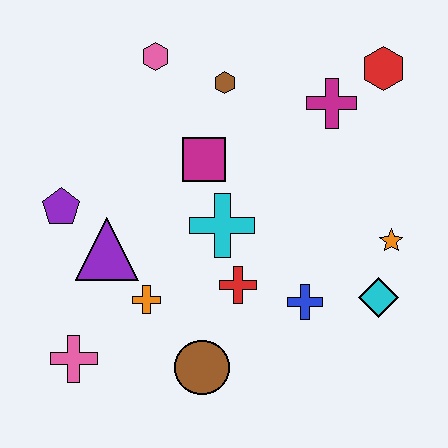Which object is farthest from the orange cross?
The red hexagon is farthest from the orange cross.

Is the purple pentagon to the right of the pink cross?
No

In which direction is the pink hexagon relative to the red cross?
The pink hexagon is above the red cross.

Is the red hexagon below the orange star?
No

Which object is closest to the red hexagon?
The magenta cross is closest to the red hexagon.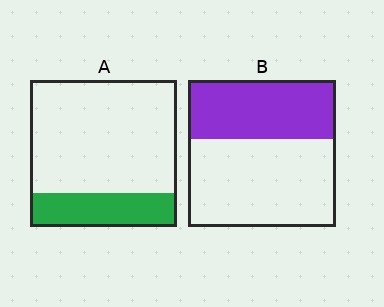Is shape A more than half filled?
No.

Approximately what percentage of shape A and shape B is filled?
A is approximately 25% and B is approximately 40%.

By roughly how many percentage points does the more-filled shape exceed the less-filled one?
By roughly 15 percentage points (B over A).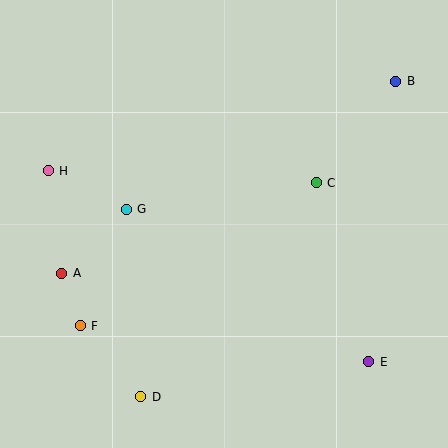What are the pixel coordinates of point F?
Point F is at (80, 326).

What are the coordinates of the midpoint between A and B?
The midpoint between A and B is at (229, 177).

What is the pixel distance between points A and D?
The distance between A and D is 146 pixels.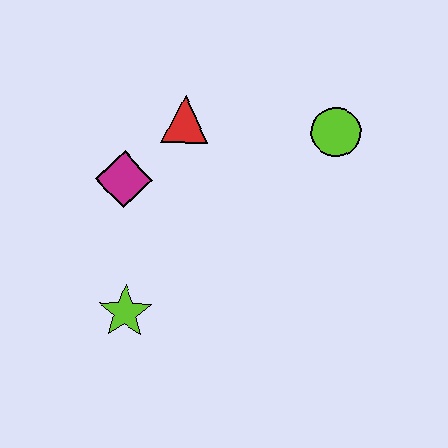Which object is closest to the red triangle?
The magenta diamond is closest to the red triangle.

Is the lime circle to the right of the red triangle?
Yes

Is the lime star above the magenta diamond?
No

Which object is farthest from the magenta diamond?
The lime circle is farthest from the magenta diamond.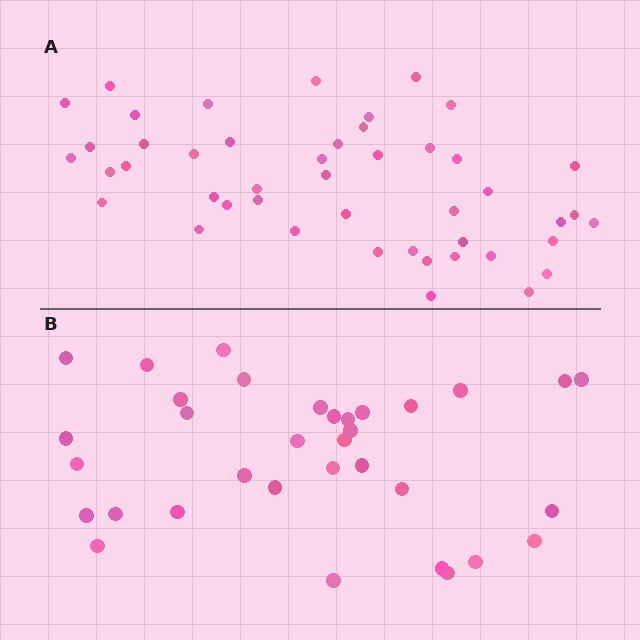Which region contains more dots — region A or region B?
Region A (the top region) has more dots.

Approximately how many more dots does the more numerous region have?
Region A has roughly 12 or so more dots than region B.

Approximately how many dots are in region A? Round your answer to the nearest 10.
About 50 dots. (The exact count is 46, which rounds to 50.)